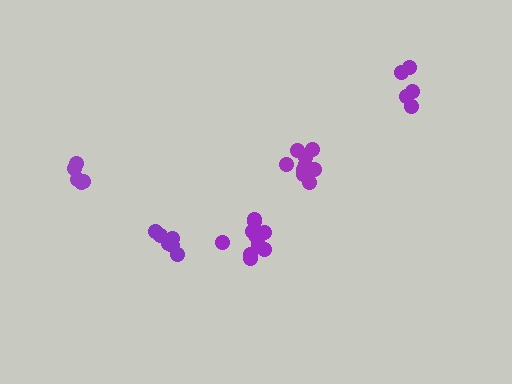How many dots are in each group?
Group 1: 11 dots, Group 2: 10 dots, Group 3: 6 dots, Group 4: 5 dots, Group 5: 5 dots (37 total).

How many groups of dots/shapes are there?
There are 5 groups.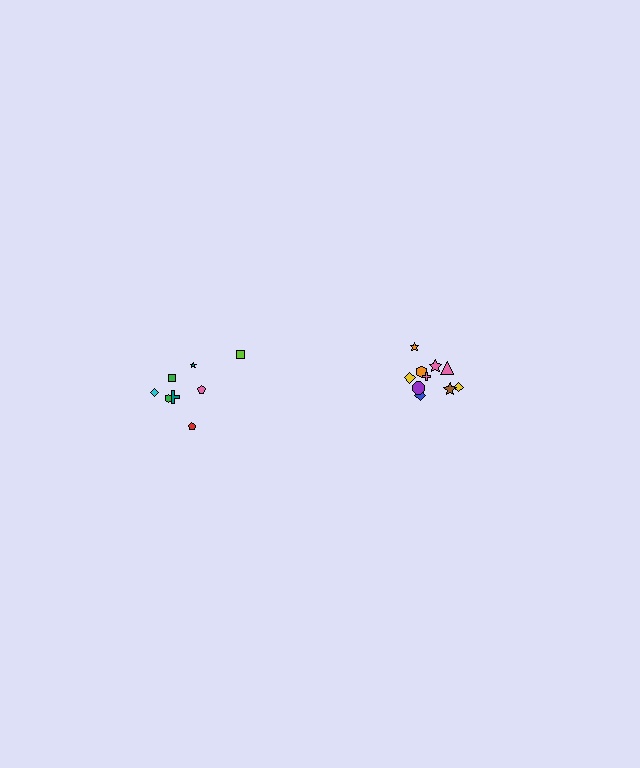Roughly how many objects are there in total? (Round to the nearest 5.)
Roughly 20 objects in total.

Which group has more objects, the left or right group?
The right group.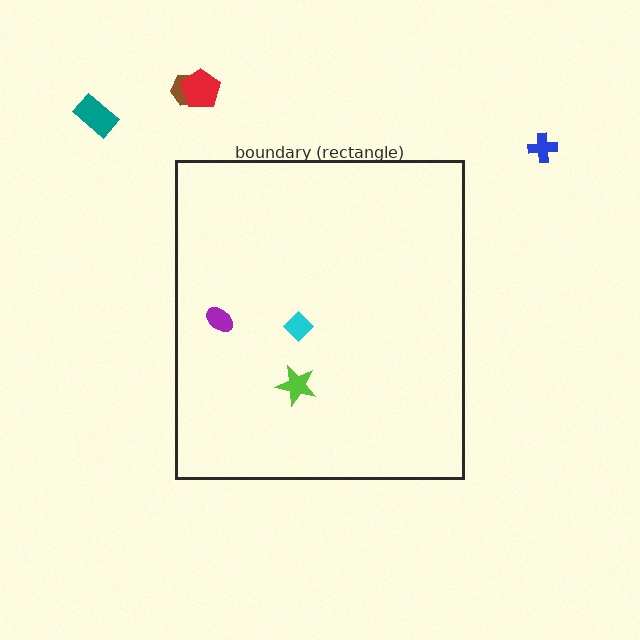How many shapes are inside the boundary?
3 inside, 4 outside.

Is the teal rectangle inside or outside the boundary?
Outside.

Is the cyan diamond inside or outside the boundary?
Inside.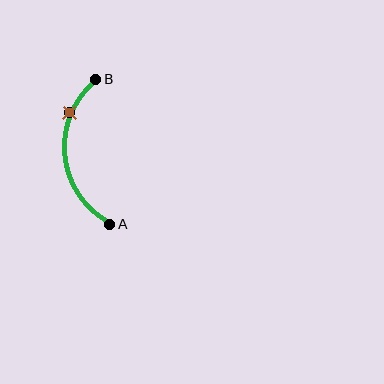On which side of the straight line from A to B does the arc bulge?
The arc bulges to the left of the straight line connecting A and B.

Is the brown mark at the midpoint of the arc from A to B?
No. The brown mark lies on the arc but is closer to endpoint B. The arc midpoint would be at the point on the curve equidistant along the arc from both A and B.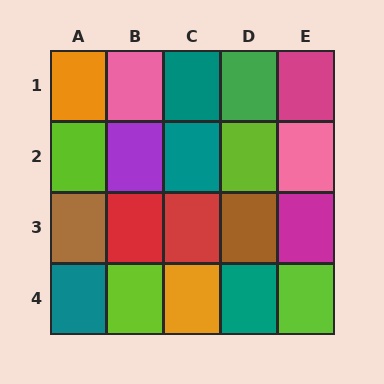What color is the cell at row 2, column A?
Lime.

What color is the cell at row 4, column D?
Teal.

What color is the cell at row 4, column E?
Lime.